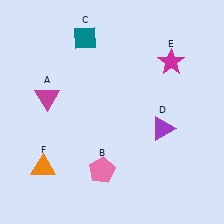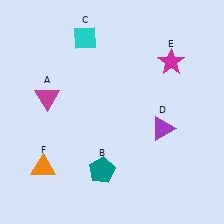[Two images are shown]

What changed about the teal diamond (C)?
In Image 1, C is teal. In Image 2, it changed to cyan.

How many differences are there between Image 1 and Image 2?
There are 2 differences between the two images.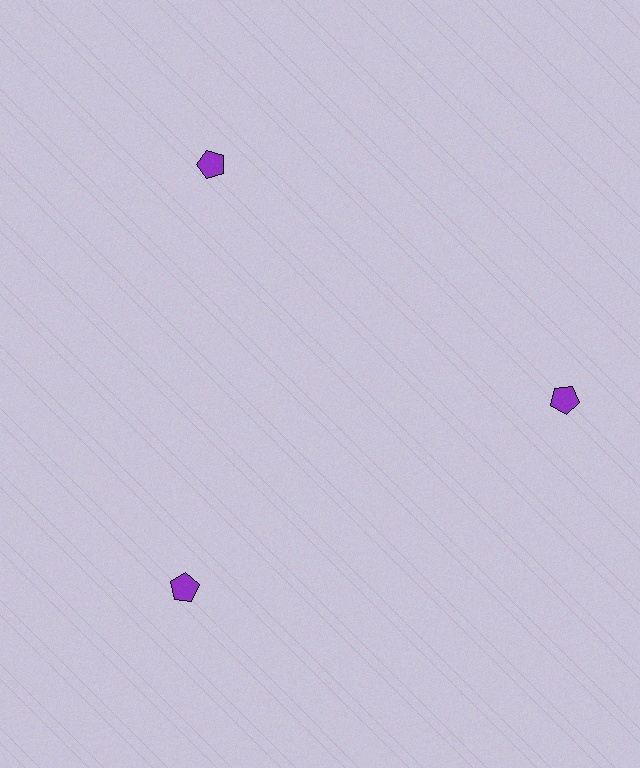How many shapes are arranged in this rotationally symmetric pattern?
There are 3 shapes, arranged in 3 groups of 1.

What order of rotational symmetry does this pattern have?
This pattern has 3-fold rotational symmetry.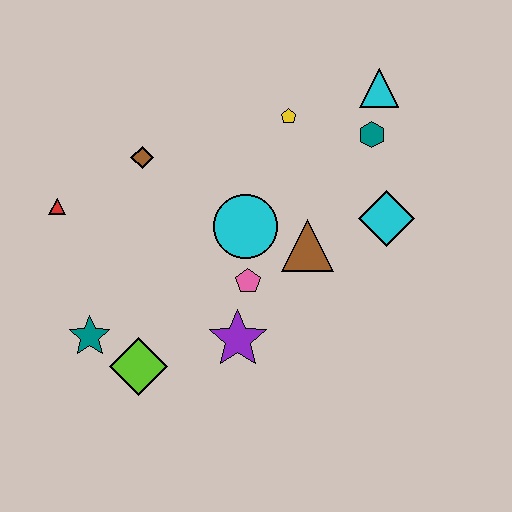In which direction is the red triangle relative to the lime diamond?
The red triangle is above the lime diamond.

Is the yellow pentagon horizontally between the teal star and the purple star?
No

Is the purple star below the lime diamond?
No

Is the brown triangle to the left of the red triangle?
No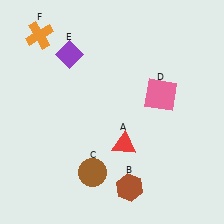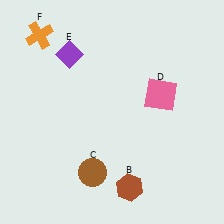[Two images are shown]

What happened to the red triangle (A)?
The red triangle (A) was removed in Image 2. It was in the bottom-right area of Image 1.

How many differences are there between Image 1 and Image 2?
There is 1 difference between the two images.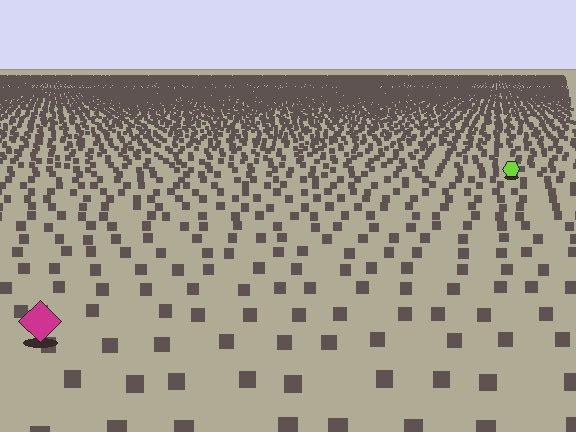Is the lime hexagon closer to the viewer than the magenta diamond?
No. The magenta diamond is closer — you can tell from the texture gradient: the ground texture is coarser near it.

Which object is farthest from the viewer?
The lime hexagon is farthest from the viewer. It appears smaller and the ground texture around it is denser.